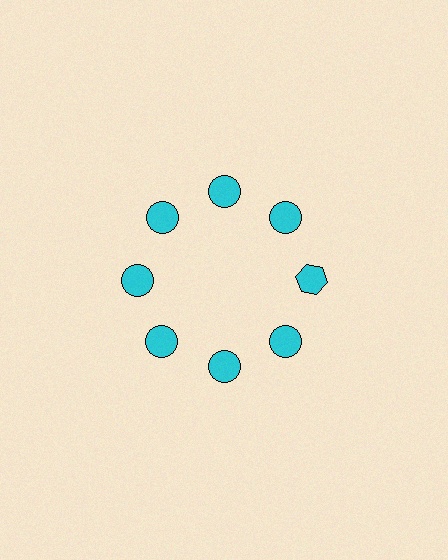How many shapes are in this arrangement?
There are 8 shapes arranged in a ring pattern.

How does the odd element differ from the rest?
It has a different shape: hexagon instead of circle.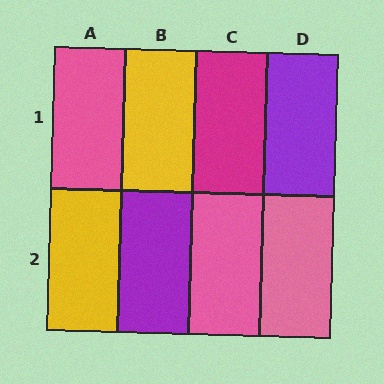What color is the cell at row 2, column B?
Purple.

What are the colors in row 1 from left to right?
Pink, yellow, magenta, purple.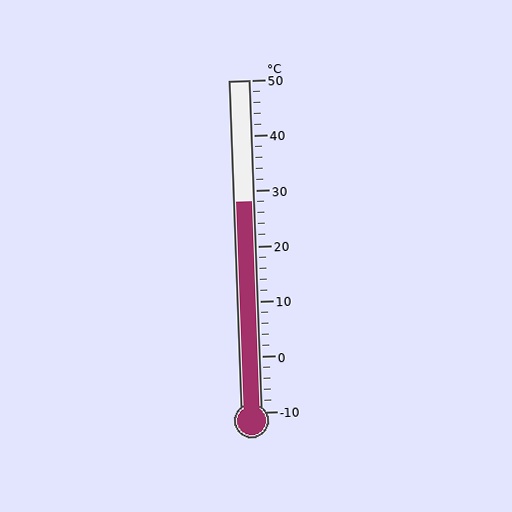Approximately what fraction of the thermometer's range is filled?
The thermometer is filled to approximately 65% of its range.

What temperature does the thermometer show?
The thermometer shows approximately 28°C.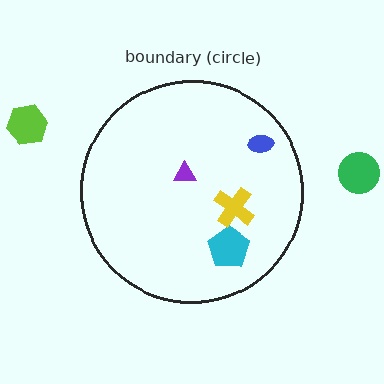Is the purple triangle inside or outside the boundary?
Inside.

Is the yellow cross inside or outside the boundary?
Inside.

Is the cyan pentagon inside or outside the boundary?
Inside.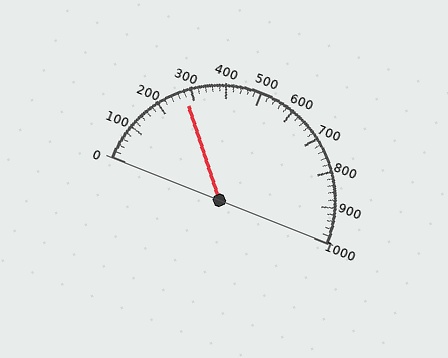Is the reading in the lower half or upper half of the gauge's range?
The reading is in the lower half of the range (0 to 1000).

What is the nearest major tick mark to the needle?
The nearest major tick mark is 300.